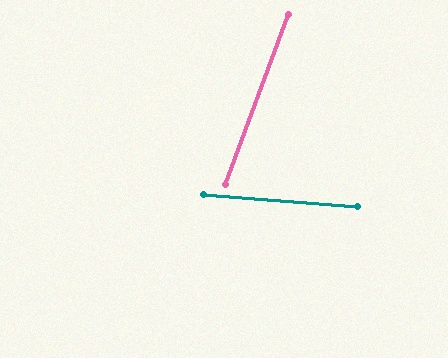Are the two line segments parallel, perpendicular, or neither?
Neither parallel nor perpendicular — they differ by about 74°.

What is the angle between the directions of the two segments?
Approximately 74 degrees.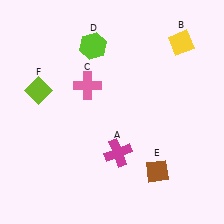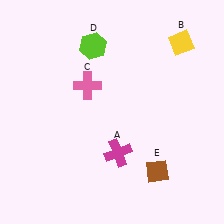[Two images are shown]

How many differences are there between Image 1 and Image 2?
There is 1 difference between the two images.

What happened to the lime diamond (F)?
The lime diamond (F) was removed in Image 2. It was in the top-left area of Image 1.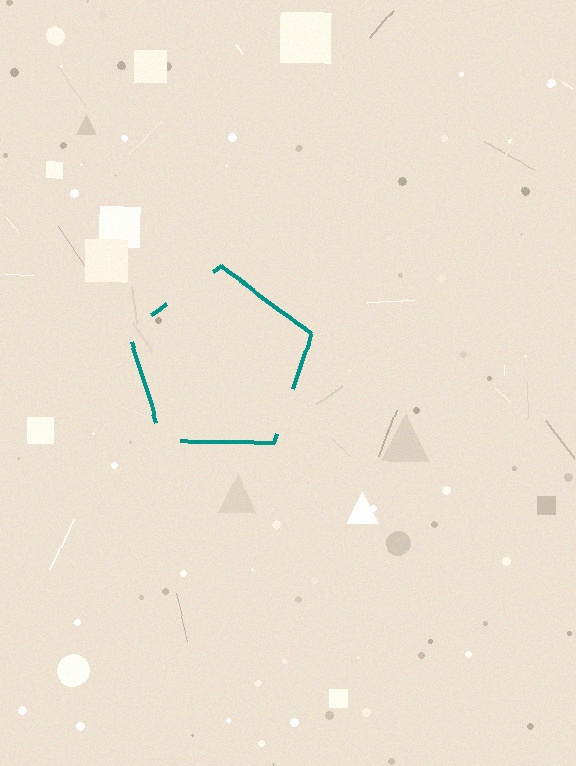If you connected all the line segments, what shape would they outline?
They would outline a pentagon.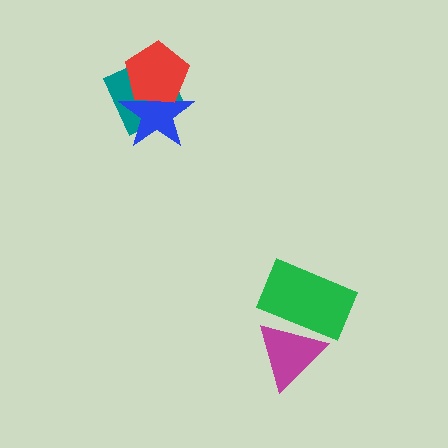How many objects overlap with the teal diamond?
2 objects overlap with the teal diamond.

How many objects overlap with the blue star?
2 objects overlap with the blue star.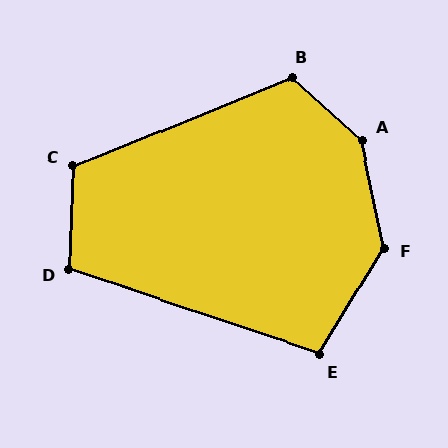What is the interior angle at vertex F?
Approximately 138 degrees (obtuse).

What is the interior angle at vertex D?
Approximately 106 degrees (obtuse).